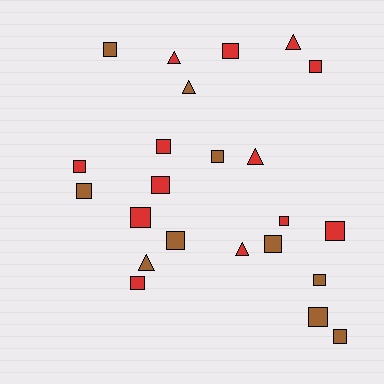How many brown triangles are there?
There are 2 brown triangles.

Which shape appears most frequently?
Square, with 17 objects.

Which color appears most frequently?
Red, with 13 objects.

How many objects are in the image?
There are 23 objects.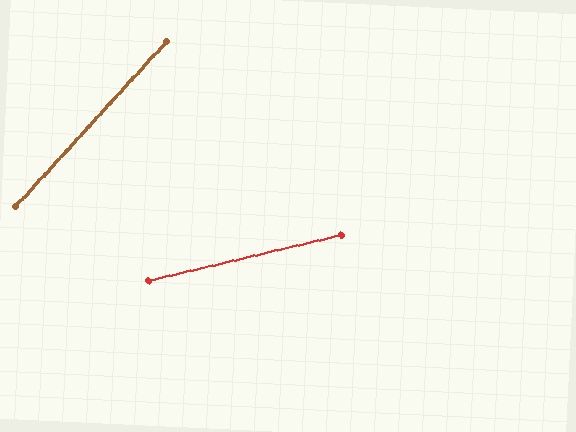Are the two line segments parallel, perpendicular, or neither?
Neither parallel nor perpendicular — they differ by about 34°.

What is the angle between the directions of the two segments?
Approximately 34 degrees.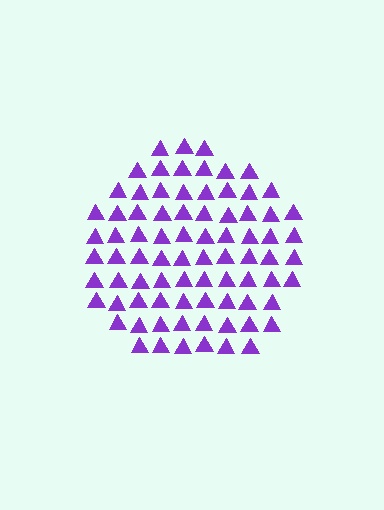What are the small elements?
The small elements are triangles.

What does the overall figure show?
The overall figure shows a circle.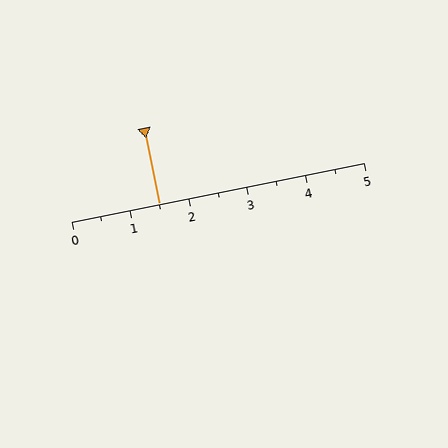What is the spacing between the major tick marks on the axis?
The major ticks are spaced 1 apart.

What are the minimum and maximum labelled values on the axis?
The axis runs from 0 to 5.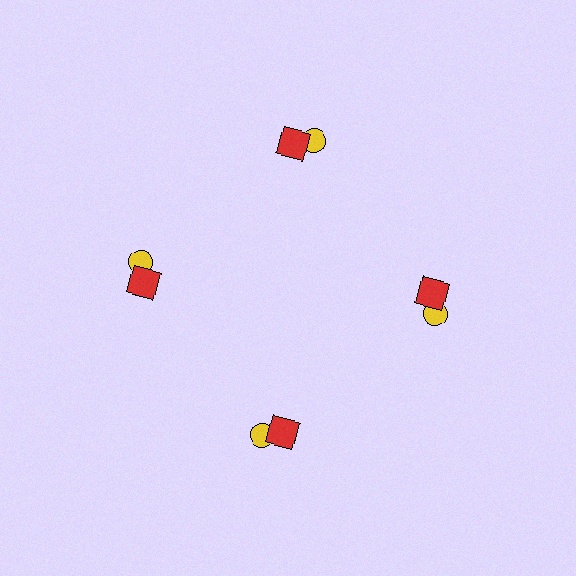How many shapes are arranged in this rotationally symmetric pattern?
There are 8 shapes, arranged in 4 groups of 2.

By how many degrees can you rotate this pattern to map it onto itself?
The pattern maps onto itself every 90 degrees of rotation.